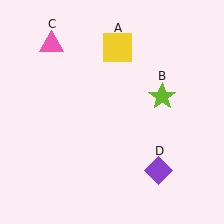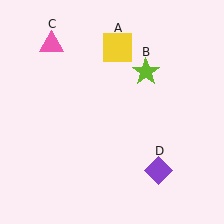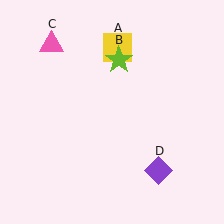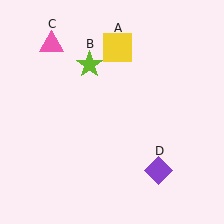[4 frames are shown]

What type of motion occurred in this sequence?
The lime star (object B) rotated counterclockwise around the center of the scene.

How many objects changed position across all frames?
1 object changed position: lime star (object B).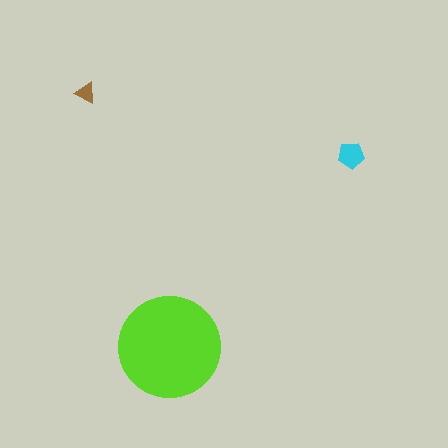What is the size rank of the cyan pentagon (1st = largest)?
2nd.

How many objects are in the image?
There are 3 objects in the image.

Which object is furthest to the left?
The brown triangle is leftmost.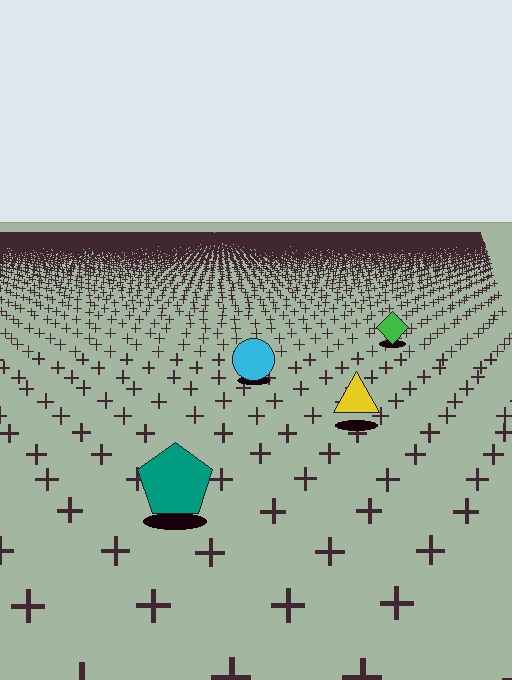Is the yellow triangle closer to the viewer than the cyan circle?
Yes. The yellow triangle is closer — you can tell from the texture gradient: the ground texture is coarser near it.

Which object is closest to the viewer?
The teal pentagon is closest. The texture marks near it are larger and more spread out.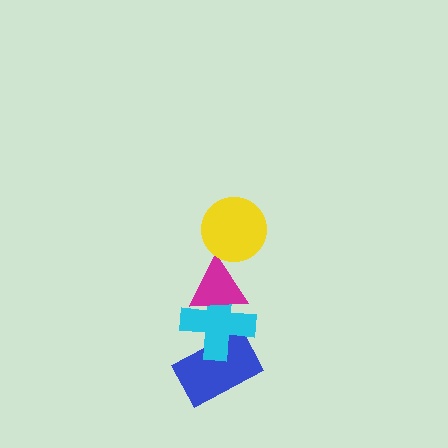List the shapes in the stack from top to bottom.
From top to bottom: the yellow circle, the magenta triangle, the cyan cross, the blue rectangle.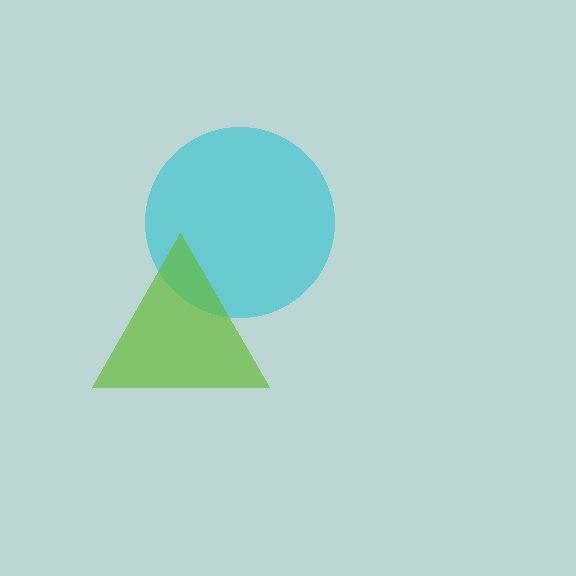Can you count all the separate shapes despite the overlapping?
Yes, there are 2 separate shapes.